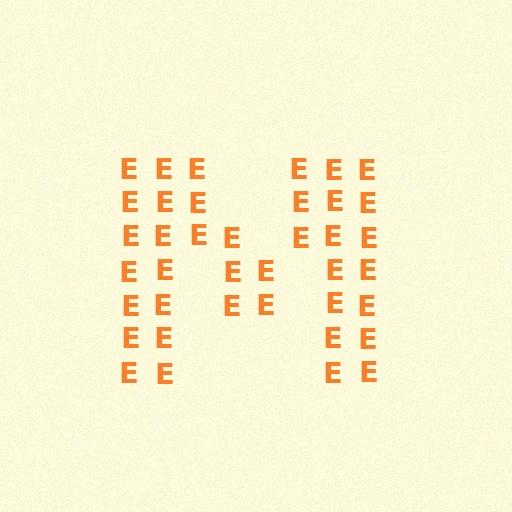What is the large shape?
The large shape is the letter M.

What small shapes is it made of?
It is made of small letter E's.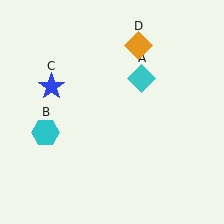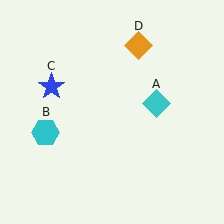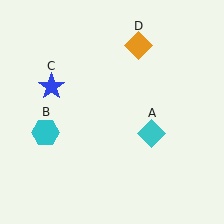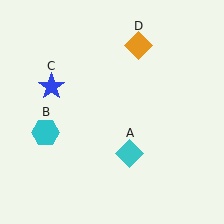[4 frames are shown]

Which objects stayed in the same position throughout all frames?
Cyan hexagon (object B) and blue star (object C) and orange diamond (object D) remained stationary.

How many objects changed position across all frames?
1 object changed position: cyan diamond (object A).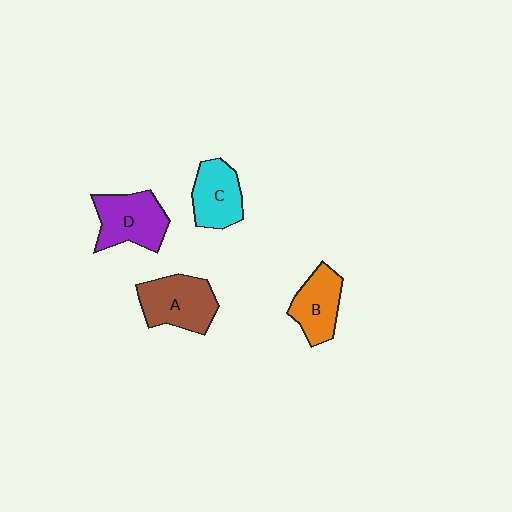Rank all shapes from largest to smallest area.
From largest to smallest: A (brown), D (purple), C (cyan), B (orange).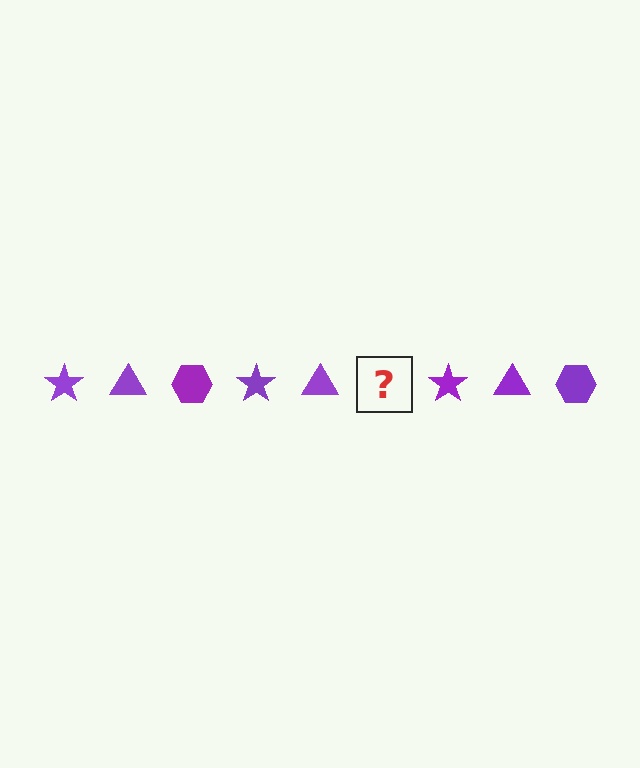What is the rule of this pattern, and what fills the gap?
The rule is that the pattern cycles through star, triangle, hexagon shapes in purple. The gap should be filled with a purple hexagon.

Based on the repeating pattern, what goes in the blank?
The blank should be a purple hexagon.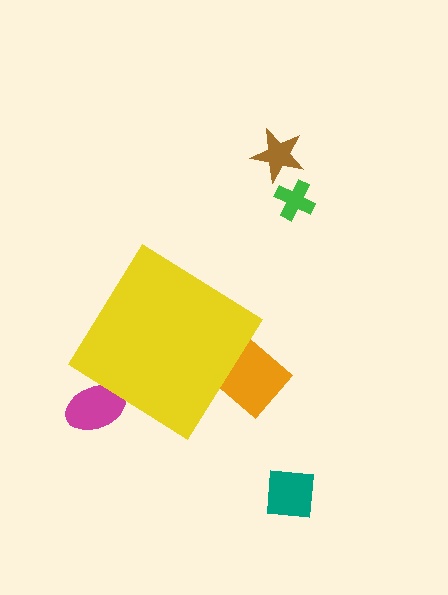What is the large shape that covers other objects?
A yellow diamond.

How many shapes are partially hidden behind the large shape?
2 shapes are partially hidden.